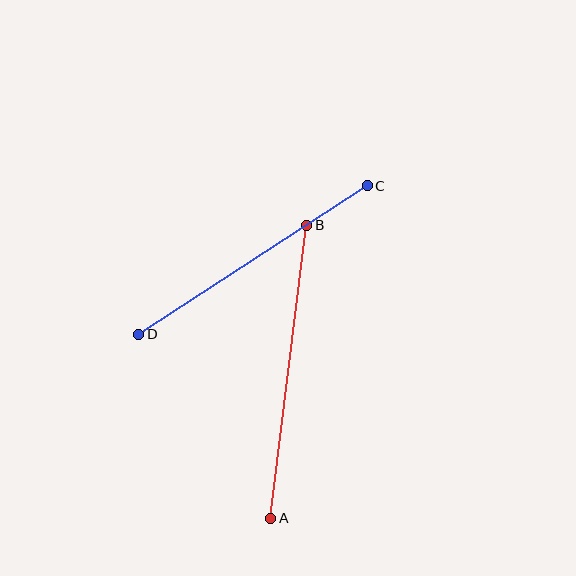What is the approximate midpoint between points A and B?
The midpoint is at approximately (289, 372) pixels.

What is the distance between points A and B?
The distance is approximately 296 pixels.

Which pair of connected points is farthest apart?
Points A and B are farthest apart.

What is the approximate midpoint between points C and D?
The midpoint is at approximately (253, 260) pixels.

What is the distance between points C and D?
The distance is approximately 273 pixels.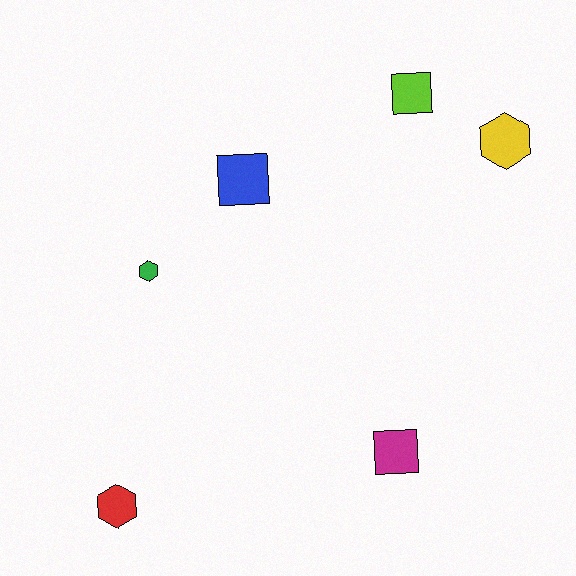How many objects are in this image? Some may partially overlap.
There are 6 objects.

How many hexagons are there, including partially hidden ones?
There are 3 hexagons.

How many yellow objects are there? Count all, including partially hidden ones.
There is 1 yellow object.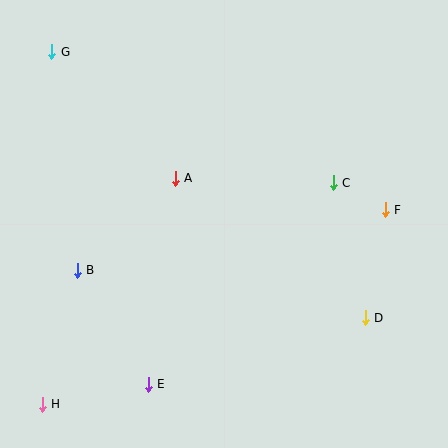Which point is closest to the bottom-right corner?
Point D is closest to the bottom-right corner.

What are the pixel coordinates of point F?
Point F is at (385, 210).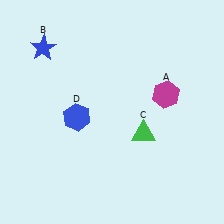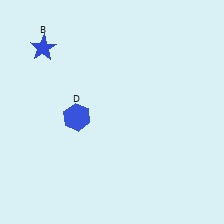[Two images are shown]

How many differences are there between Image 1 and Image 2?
There are 2 differences between the two images.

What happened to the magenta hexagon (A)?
The magenta hexagon (A) was removed in Image 2. It was in the top-right area of Image 1.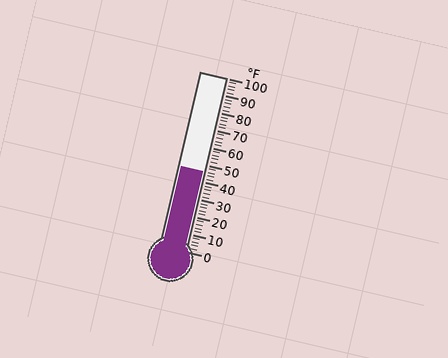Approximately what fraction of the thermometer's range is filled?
The thermometer is filled to approximately 45% of its range.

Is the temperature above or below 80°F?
The temperature is below 80°F.